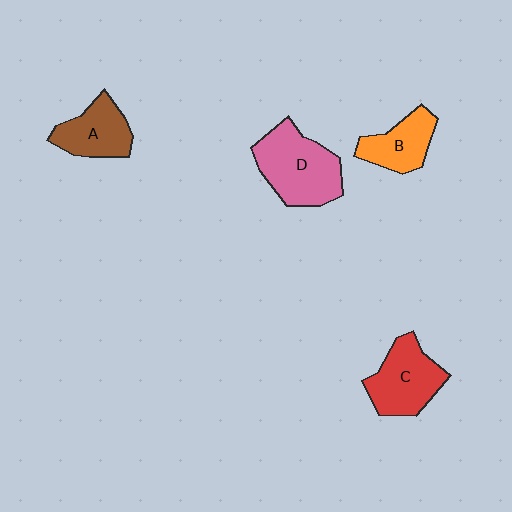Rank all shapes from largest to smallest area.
From largest to smallest: D (pink), C (red), A (brown), B (orange).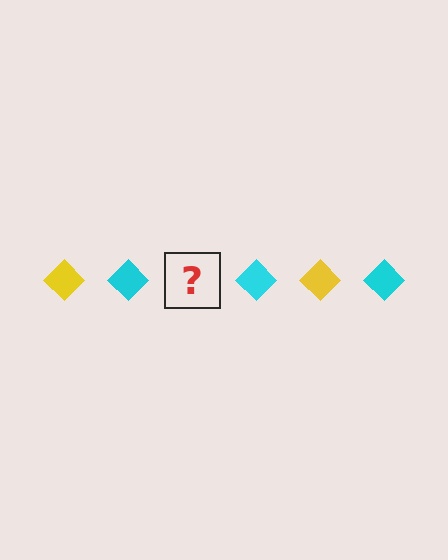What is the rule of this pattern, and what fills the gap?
The rule is that the pattern cycles through yellow, cyan diamonds. The gap should be filled with a yellow diamond.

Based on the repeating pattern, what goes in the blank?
The blank should be a yellow diamond.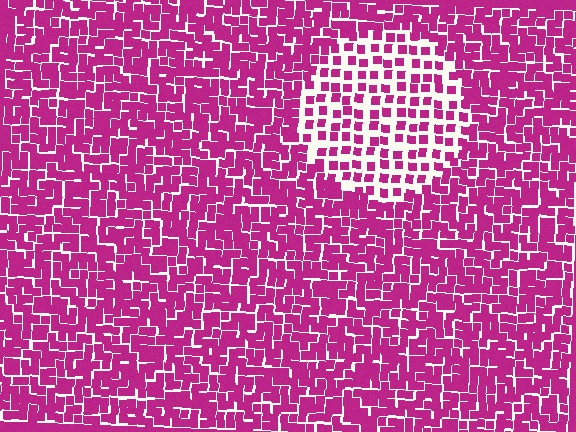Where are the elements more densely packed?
The elements are more densely packed outside the circle boundary.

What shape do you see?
I see a circle.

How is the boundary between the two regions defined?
The boundary is defined by a change in element density (approximately 2.1x ratio). All elements are the same color, size, and shape.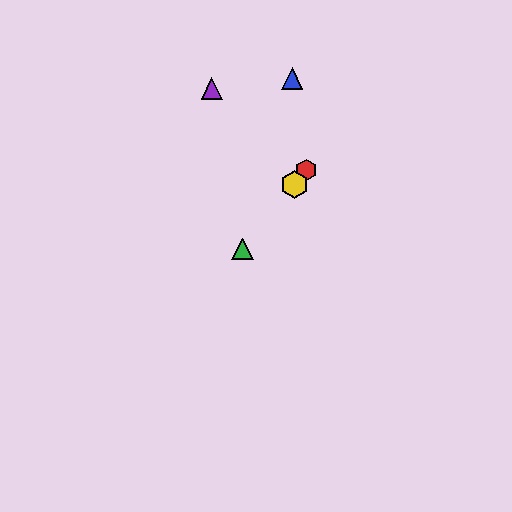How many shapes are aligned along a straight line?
3 shapes (the red hexagon, the green triangle, the yellow hexagon) are aligned along a straight line.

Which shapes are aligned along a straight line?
The red hexagon, the green triangle, the yellow hexagon are aligned along a straight line.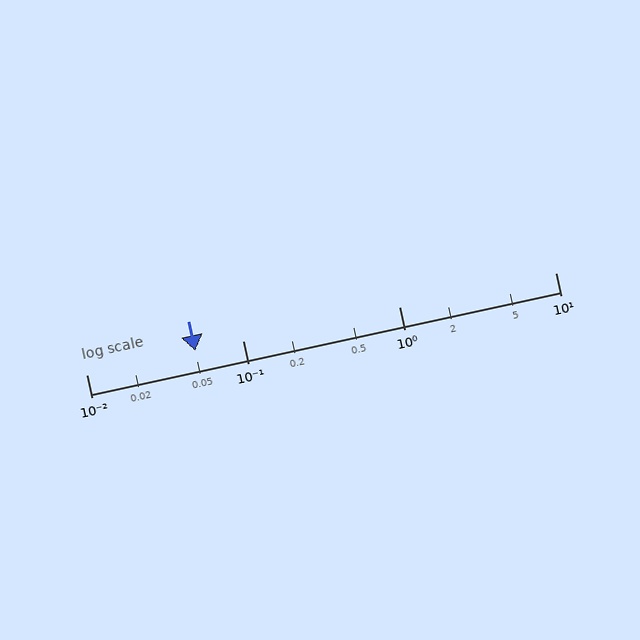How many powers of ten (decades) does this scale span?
The scale spans 3 decades, from 0.01 to 10.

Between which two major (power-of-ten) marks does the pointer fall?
The pointer is between 0.01 and 0.1.